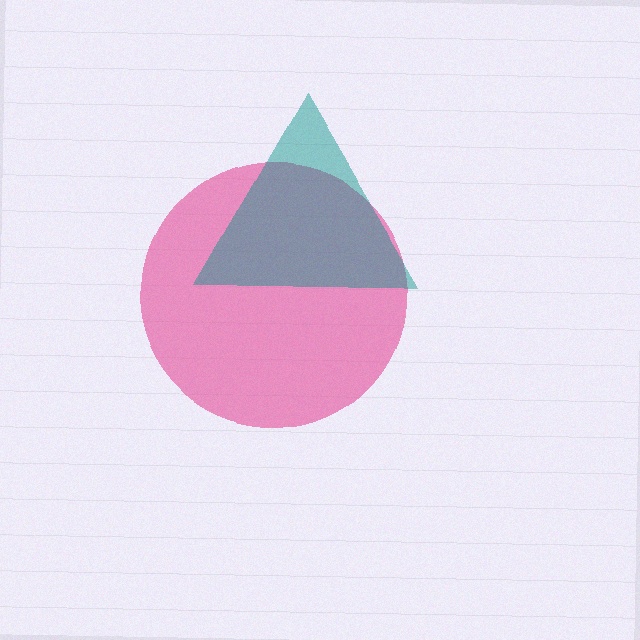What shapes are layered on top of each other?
The layered shapes are: a pink circle, a teal triangle.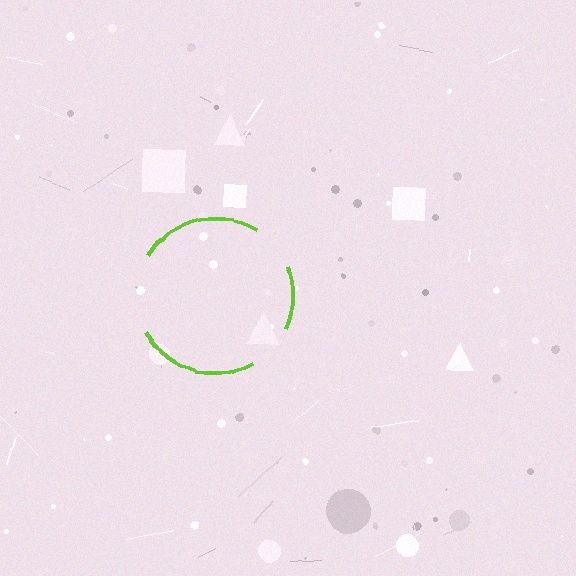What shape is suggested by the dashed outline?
The dashed outline suggests a circle.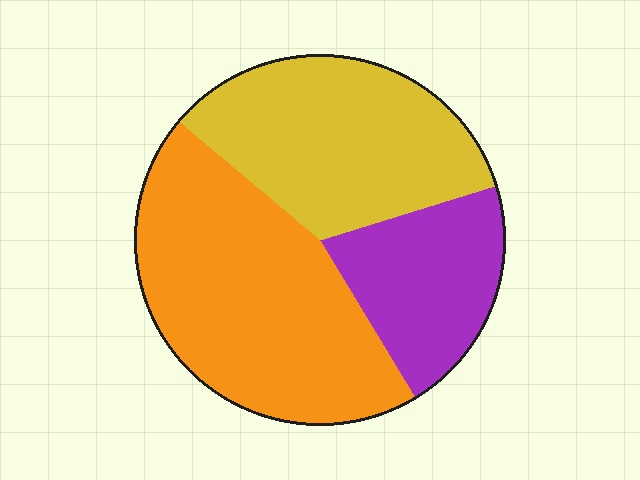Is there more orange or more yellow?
Orange.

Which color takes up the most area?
Orange, at roughly 45%.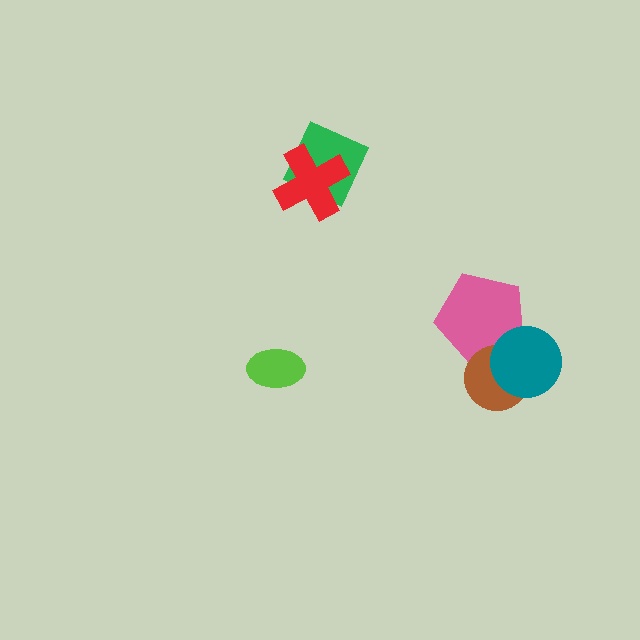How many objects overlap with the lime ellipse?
0 objects overlap with the lime ellipse.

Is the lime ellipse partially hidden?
No, no other shape covers it.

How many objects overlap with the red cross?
1 object overlaps with the red cross.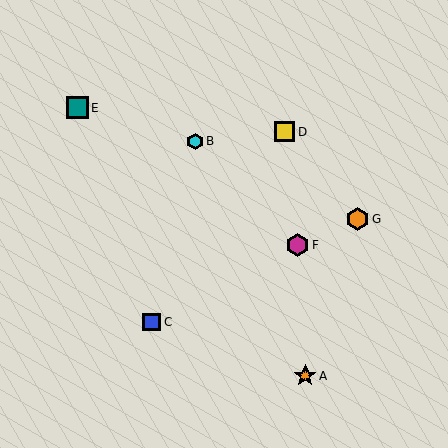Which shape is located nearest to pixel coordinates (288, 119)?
The yellow square (labeled D) at (285, 132) is nearest to that location.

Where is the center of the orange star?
The center of the orange star is at (305, 376).